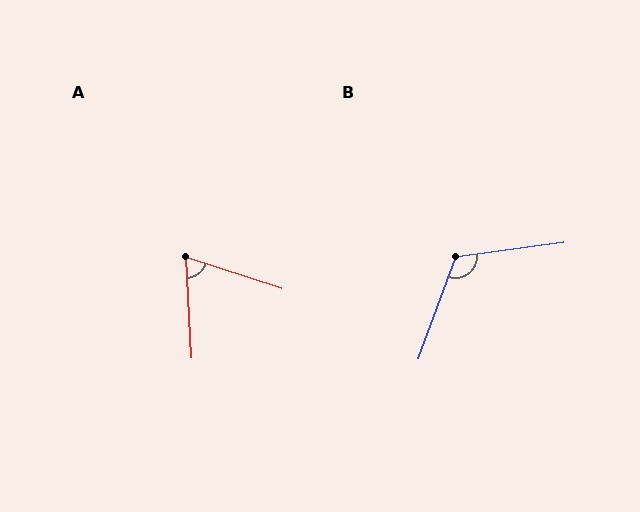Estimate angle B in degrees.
Approximately 118 degrees.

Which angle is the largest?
B, at approximately 118 degrees.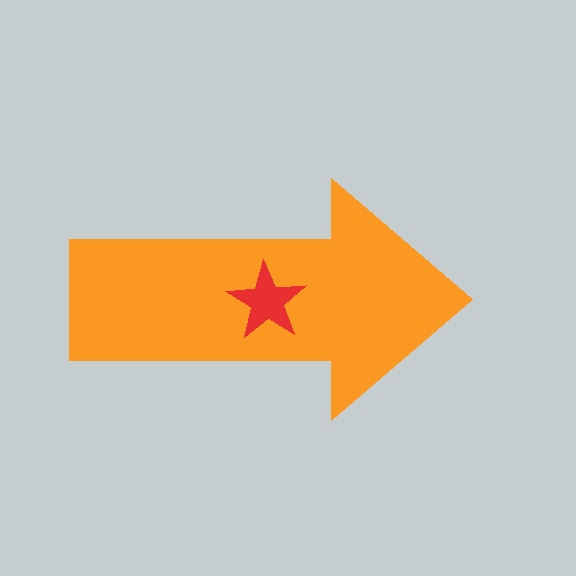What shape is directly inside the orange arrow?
The red star.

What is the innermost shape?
The red star.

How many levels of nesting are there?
2.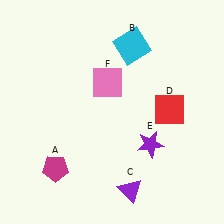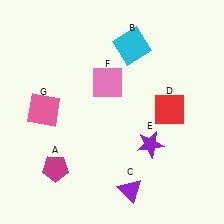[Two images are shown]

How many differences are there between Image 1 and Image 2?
There is 1 difference between the two images.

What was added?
A pink square (G) was added in Image 2.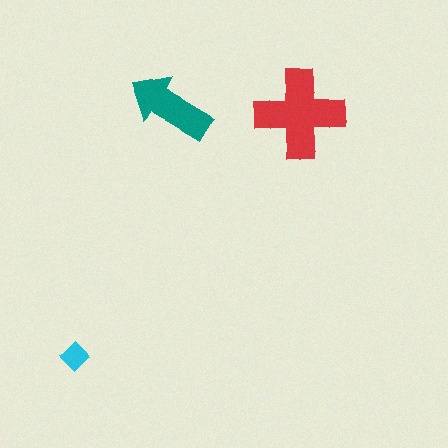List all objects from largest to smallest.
The red cross, the teal arrow, the cyan diamond.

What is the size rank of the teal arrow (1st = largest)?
2nd.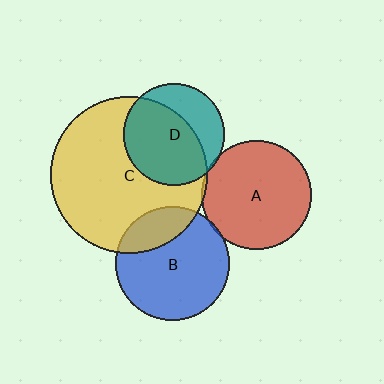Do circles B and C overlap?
Yes.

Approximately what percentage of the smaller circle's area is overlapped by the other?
Approximately 20%.